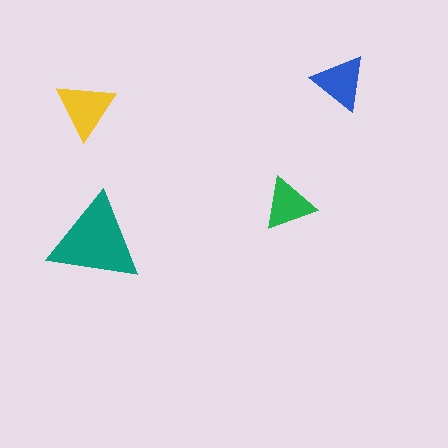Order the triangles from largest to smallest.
the teal one, the yellow one, the blue one, the green one.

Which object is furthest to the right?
The blue triangle is rightmost.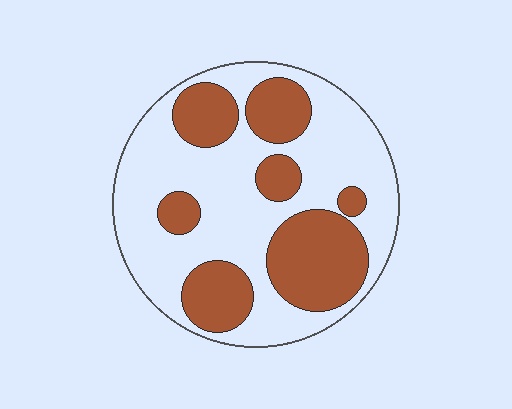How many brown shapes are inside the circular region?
7.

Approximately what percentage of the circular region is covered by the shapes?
Approximately 35%.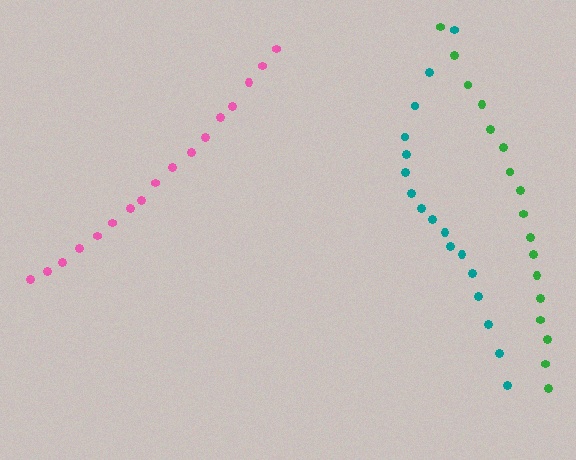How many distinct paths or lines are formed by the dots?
There are 3 distinct paths.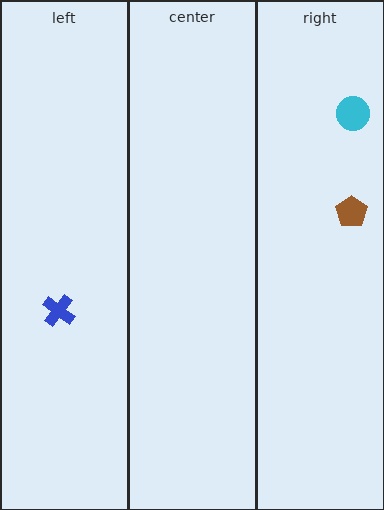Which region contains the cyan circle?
The right region.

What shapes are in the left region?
The blue cross.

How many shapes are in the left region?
1.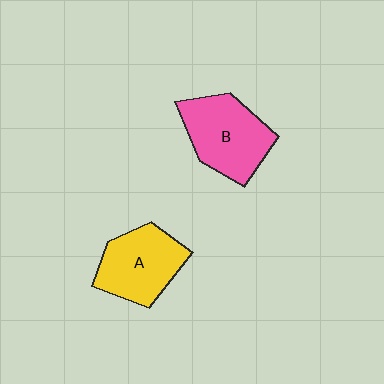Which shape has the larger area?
Shape B (pink).